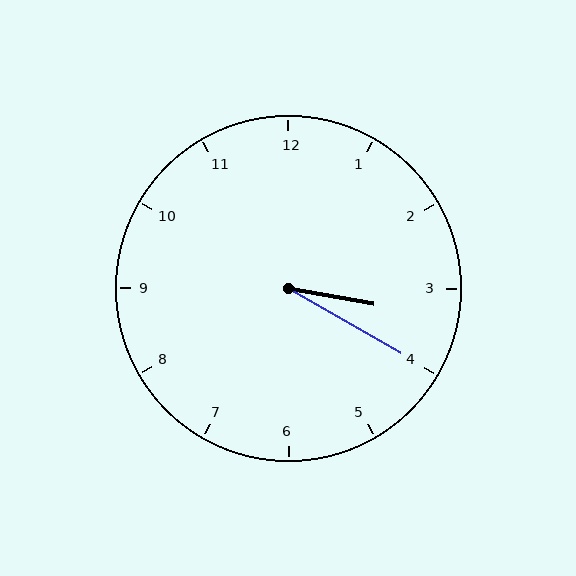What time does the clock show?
3:20.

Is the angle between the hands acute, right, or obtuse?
It is acute.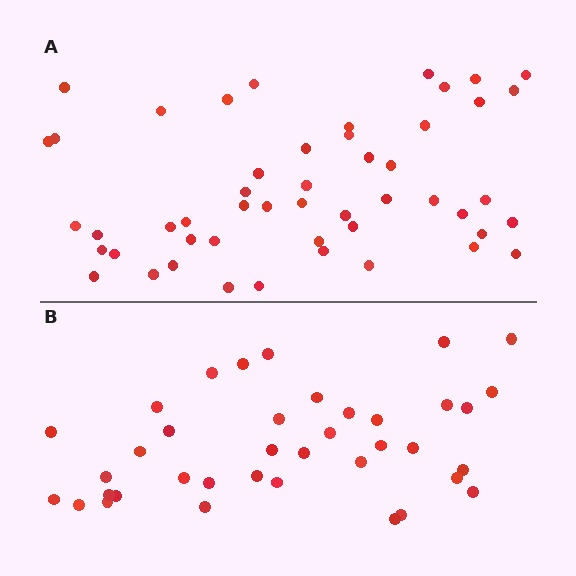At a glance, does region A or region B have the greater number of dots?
Region A (the top region) has more dots.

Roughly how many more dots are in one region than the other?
Region A has roughly 12 or so more dots than region B.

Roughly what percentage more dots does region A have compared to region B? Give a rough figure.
About 30% more.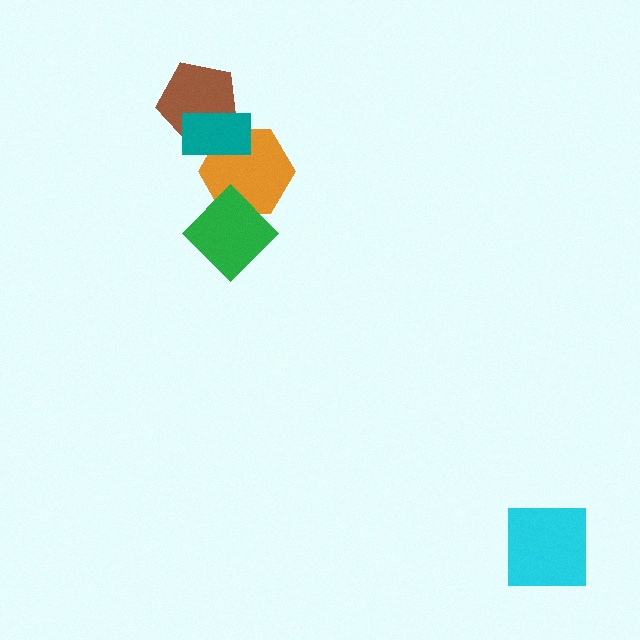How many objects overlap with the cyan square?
0 objects overlap with the cyan square.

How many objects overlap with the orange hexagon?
2 objects overlap with the orange hexagon.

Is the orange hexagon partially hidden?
Yes, it is partially covered by another shape.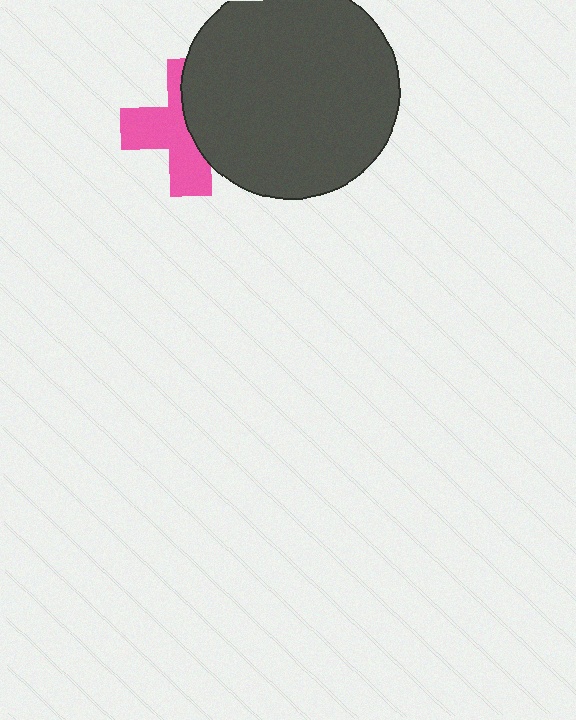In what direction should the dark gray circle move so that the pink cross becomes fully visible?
The dark gray circle should move right. That is the shortest direction to clear the overlap and leave the pink cross fully visible.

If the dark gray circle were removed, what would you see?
You would see the complete pink cross.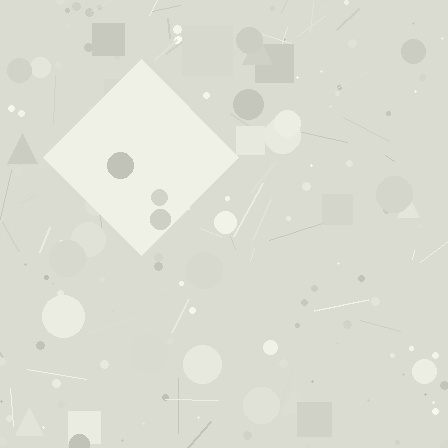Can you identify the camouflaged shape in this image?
The camouflaged shape is a diamond.